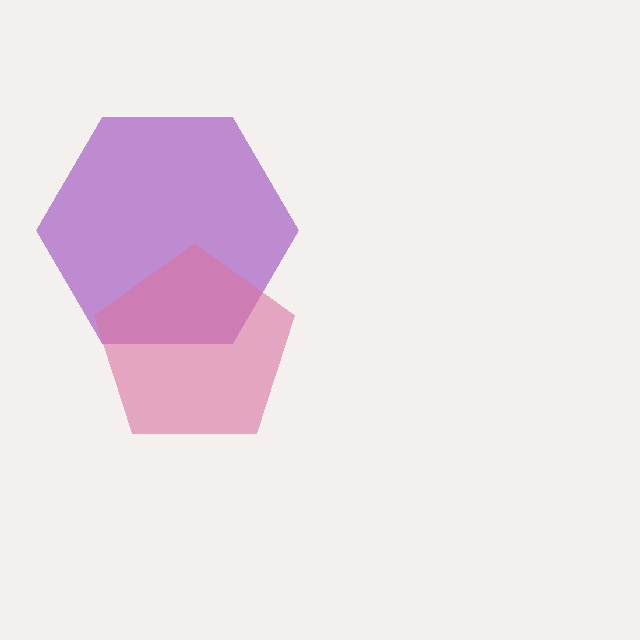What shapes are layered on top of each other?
The layered shapes are: a purple hexagon, a pink pentagon.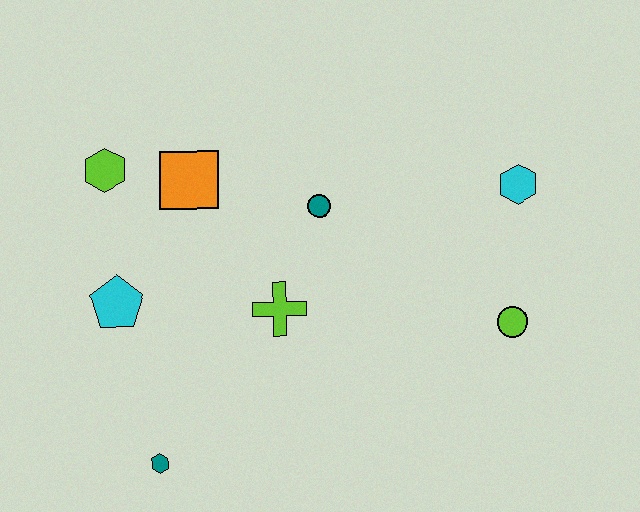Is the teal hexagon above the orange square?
No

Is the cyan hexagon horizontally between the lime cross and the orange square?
No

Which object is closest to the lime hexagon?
The orange square is closest to the lime hexagon.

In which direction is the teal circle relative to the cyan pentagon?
The teal circle is to the right of the cyan pentagon.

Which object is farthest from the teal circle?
The teal hexagon is farthest from the teal circle.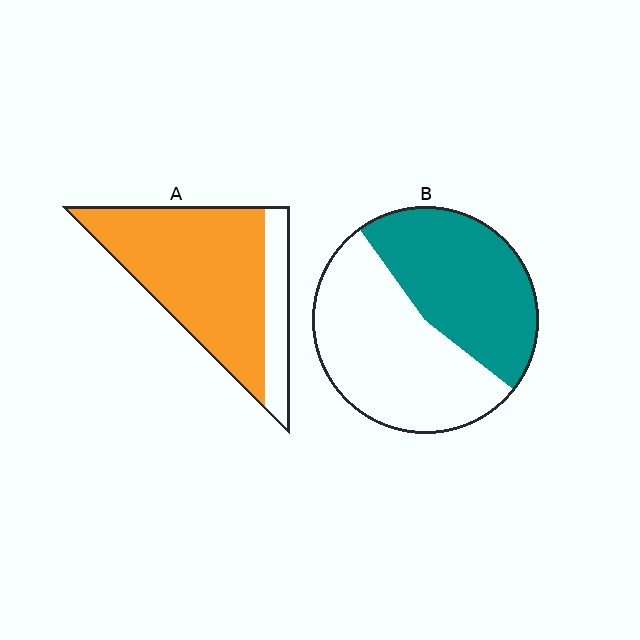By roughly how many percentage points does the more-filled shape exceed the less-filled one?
By roughly 35 percentage points (A over B).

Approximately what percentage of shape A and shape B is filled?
A is approximately 80% and B is approximately 45%.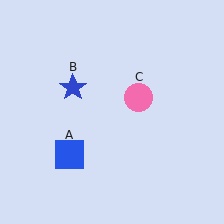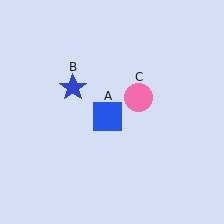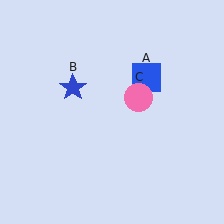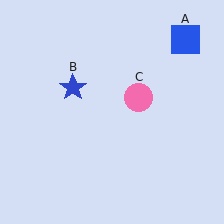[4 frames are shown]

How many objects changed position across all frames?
1 object changed position: blue square (object A).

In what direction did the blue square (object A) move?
The blue square (object A) moved up and to the right.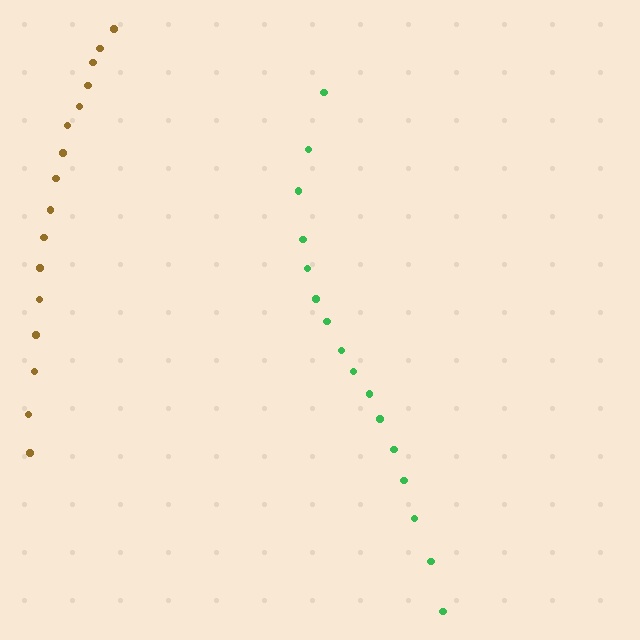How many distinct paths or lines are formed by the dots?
There are 2 distinct paths.